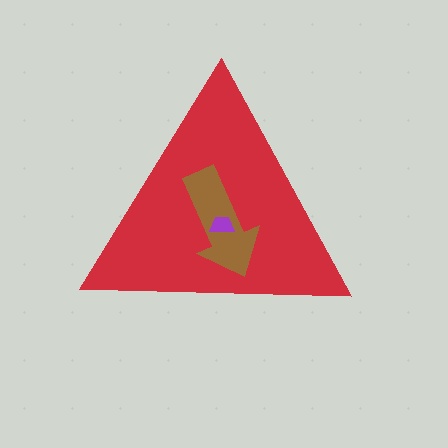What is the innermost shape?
The purple trapezoid.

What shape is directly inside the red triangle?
The brown arrow.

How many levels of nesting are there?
3.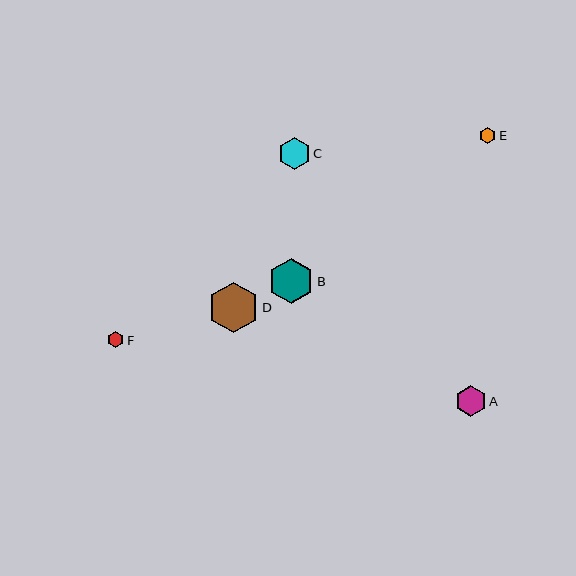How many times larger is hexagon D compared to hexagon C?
Hexagon D is approximately 1.6 times the size of hexagon C.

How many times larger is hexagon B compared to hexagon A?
Hexagon B is approximately 1.5 times the size of hexagon A.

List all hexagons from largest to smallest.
From largest to smallest: D, B, C, A, F, E.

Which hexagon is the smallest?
Hexagon E is the smallest with a size of approximately 16 pixels.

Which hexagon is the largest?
Hexagon D is the largest with a size of approximately 51 pixels.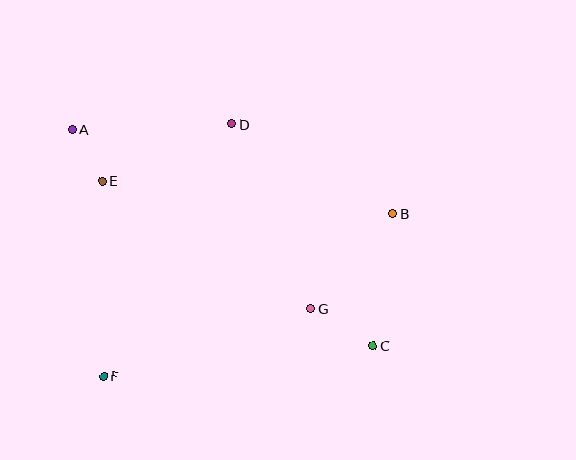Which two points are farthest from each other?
Points A and C are farthest from each other.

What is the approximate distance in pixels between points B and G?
The distance between B and G is approximately 125 pixels.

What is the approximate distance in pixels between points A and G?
The distance between A and G is approximately 298 pixels.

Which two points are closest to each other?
Points A and E are closest to each other.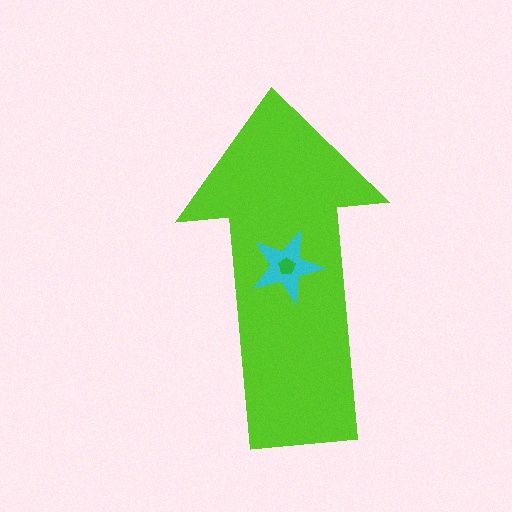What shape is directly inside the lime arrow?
The cyan star.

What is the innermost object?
The green pentagon.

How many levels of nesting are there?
3.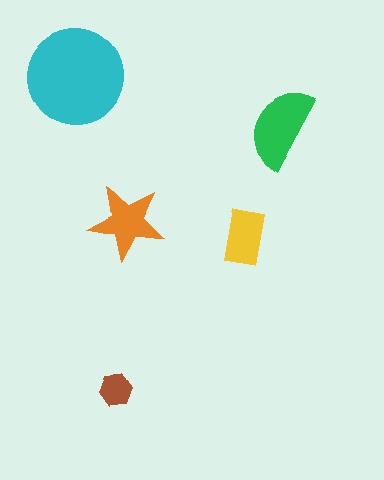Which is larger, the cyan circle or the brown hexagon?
The cyan circle.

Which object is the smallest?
The brown hexagon.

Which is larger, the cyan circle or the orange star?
The cyan circle.